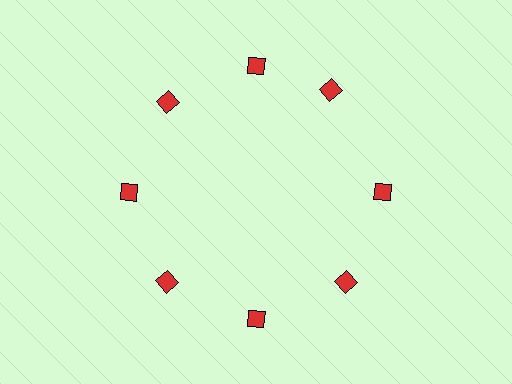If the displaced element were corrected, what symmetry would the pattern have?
It would have 8-fold rotational symmetry — the pattern would map onto itself every 45 degrees.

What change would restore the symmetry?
The symmetry would be restored by rotating it back into even spacing with its neighbors so that all 8 diamonds sit at equal angles and equal distance from the center.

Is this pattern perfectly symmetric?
No. The 8 red diamonds are arranged in a ring, but one element near the 2 o'clock position is rotated out of alignment along the ring, breaking the 8-fold rotational symmetry.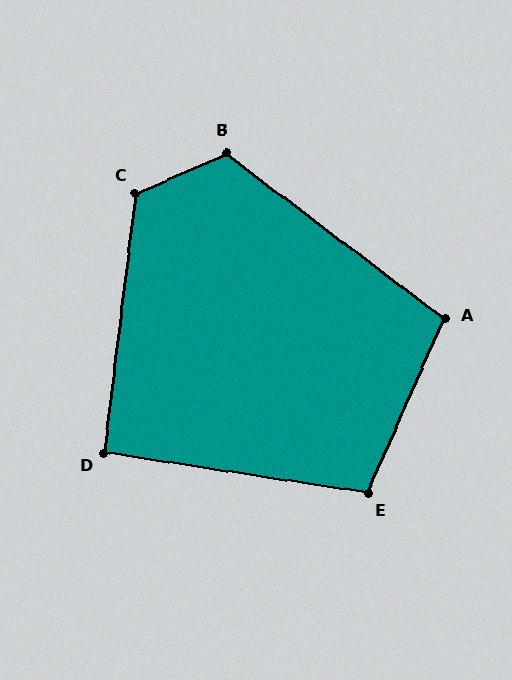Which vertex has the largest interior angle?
C, at approximately 121 degrees.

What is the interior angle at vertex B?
Approximately 118 degrees (obtuse).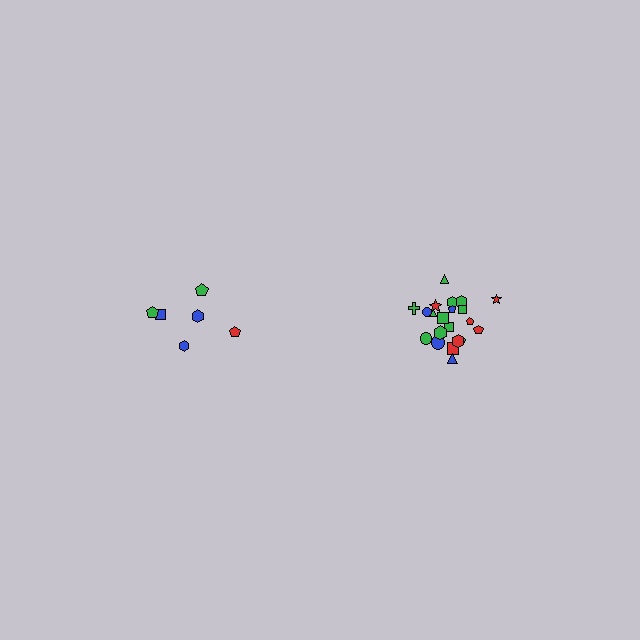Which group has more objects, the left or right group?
The right group.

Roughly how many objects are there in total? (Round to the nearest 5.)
Roughly 30 objects in total.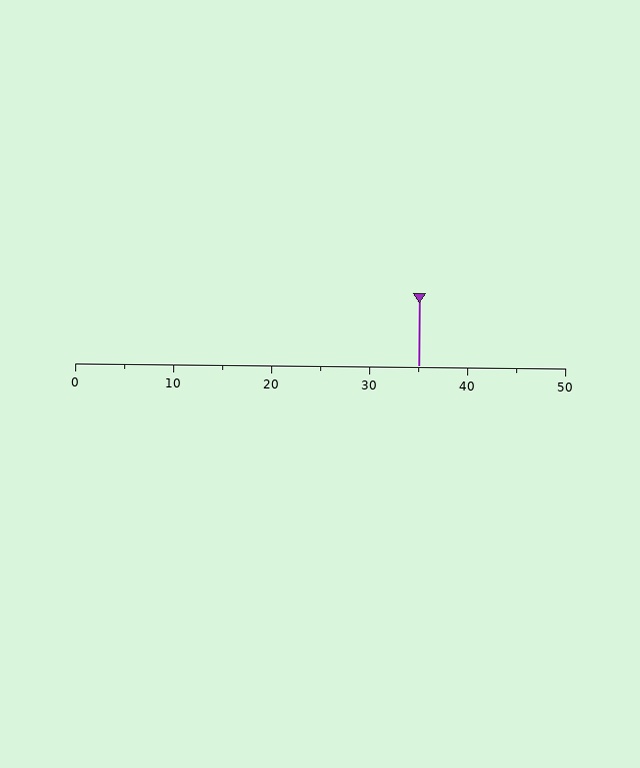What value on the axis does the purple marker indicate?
The marker indicates approximately 35.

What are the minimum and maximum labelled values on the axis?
The axis runs from 0 to 50.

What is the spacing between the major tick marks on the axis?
The major ticks are spaced 10 apart.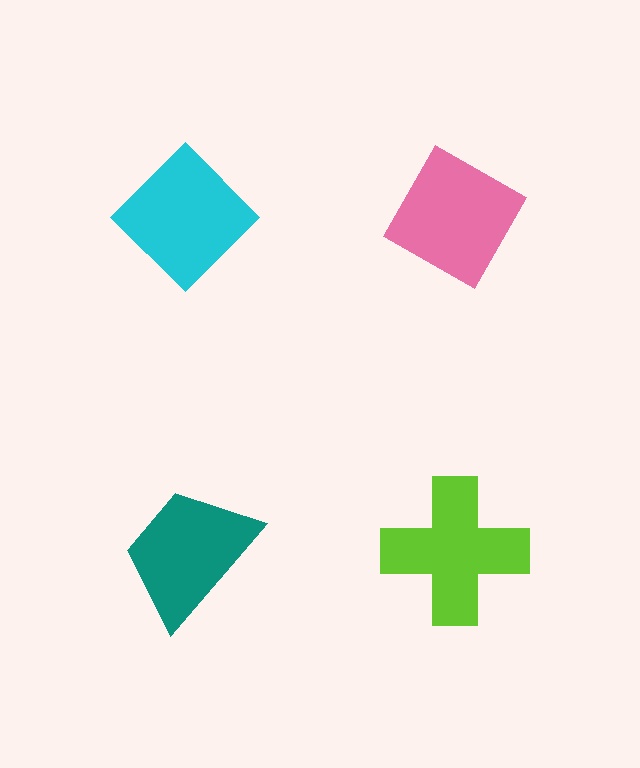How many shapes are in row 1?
2 shapes.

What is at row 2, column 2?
A lime cross.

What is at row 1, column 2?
A pink diamond.